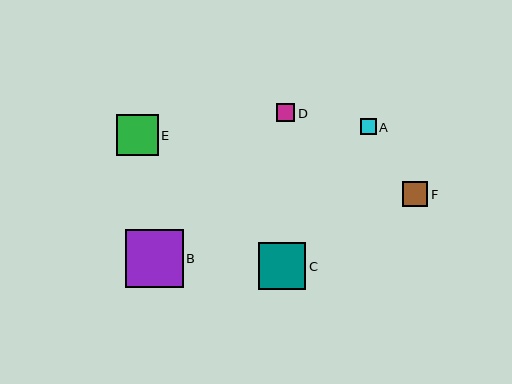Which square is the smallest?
Square A is the smallest with a size of approximately 16 pixels.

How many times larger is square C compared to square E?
Square C is approximately 1.1 times the size of square E.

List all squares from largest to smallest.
From largest to smallest: B, C, E, F, D, A.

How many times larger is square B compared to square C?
Square B is approximately 1.2 times the size of square C.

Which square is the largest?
Square B is the largest with a size of approximately 58 pixels.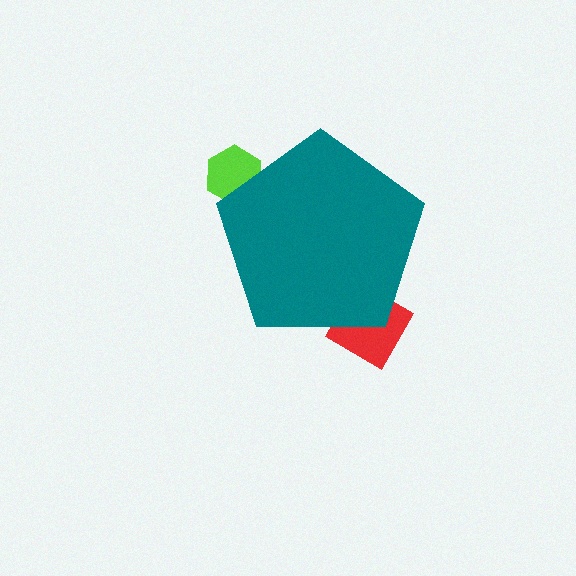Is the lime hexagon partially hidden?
Yes, the lime hexagon is partially hidden behind the teal pentagon.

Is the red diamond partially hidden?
Yes, the red diamond is partially hidden behind the teal pentagon.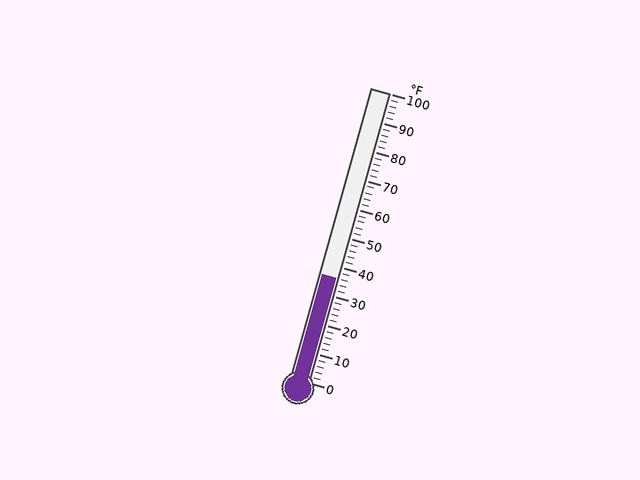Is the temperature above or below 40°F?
The temperature is below 40°F.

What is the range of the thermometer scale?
The thermometer scale ranges from 0°F to 100°F.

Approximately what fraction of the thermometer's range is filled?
The thermometer is filled to approximately 35% of its range.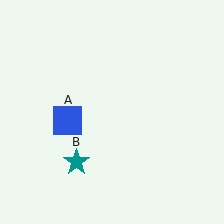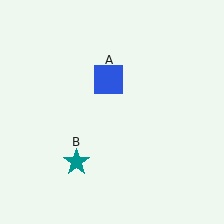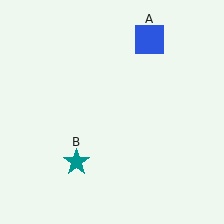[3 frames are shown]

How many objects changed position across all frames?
1 object changed position: blue square (object A).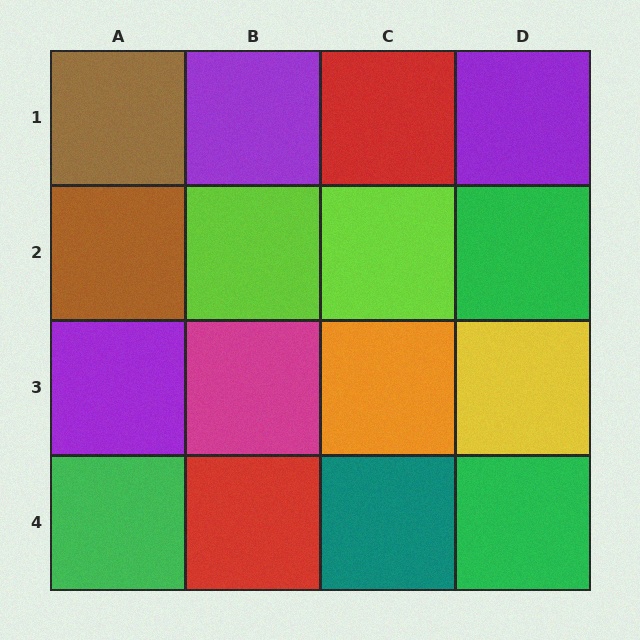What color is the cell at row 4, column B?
Red.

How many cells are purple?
3 cells are purple.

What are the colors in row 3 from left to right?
Purple, magenta, orange, yellow.